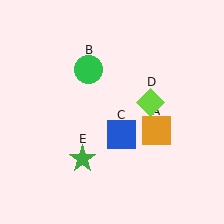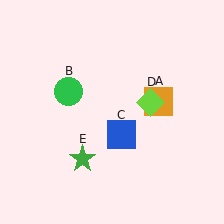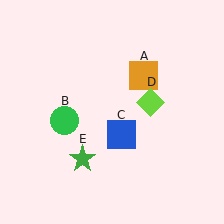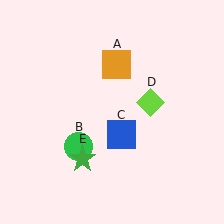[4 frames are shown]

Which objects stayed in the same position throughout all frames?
Blue square (object C) and lime diamond (object D) and green star (object E) remained stationary.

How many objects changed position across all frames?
2 objects changed position: orange square (object A), green circle (object B).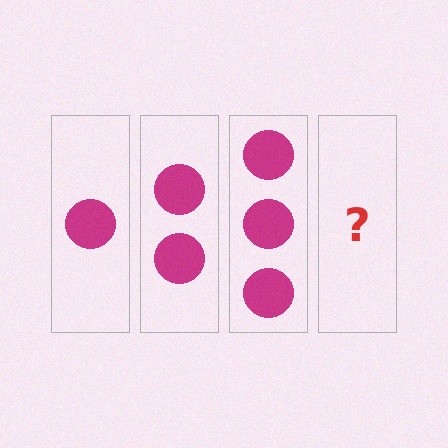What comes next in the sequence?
The next element should be 4 circles.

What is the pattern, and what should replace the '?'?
The pattern is that each step adds one more circle. The '?' should be 4 circles.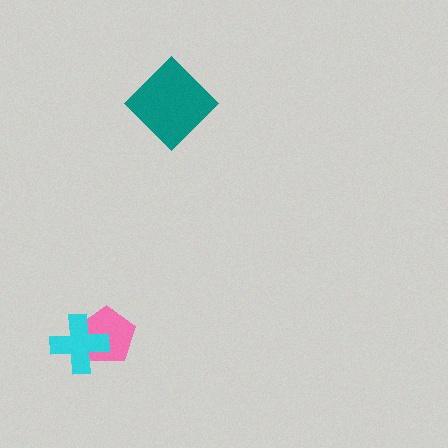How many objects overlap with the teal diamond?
0 objects overlap with the teal diamond.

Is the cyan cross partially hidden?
No, no other shape covers it.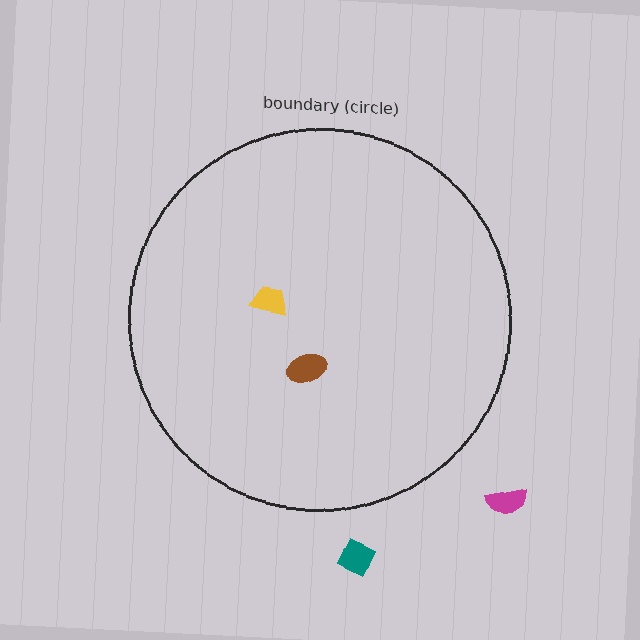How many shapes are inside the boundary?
2 inside, 2 outside.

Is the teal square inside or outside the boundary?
Outside.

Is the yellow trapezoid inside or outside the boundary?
Inside.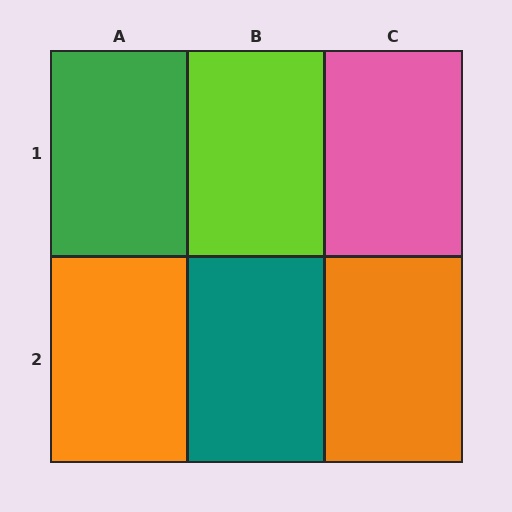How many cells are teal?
1 cell is teal.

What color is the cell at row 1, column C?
Pink.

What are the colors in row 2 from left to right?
Orange, teal, orange.